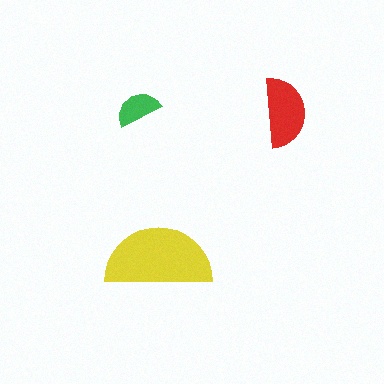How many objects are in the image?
There are 3 objects in the image.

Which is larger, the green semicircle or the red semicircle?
The red one.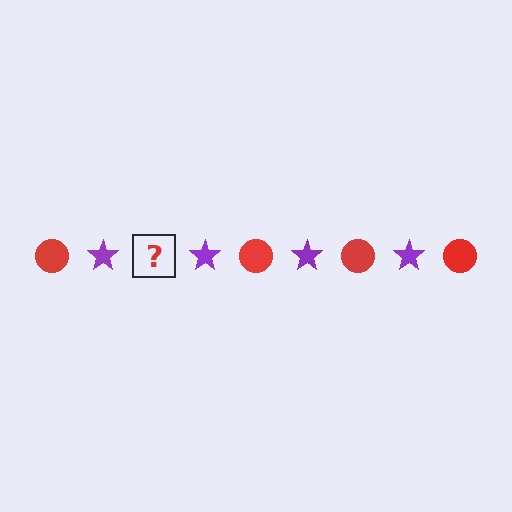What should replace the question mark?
The question mark should be replaced with a red circle.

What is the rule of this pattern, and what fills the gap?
The rule is that the pattern alternates between red circle and purple star. The gap should be filled with a red circle.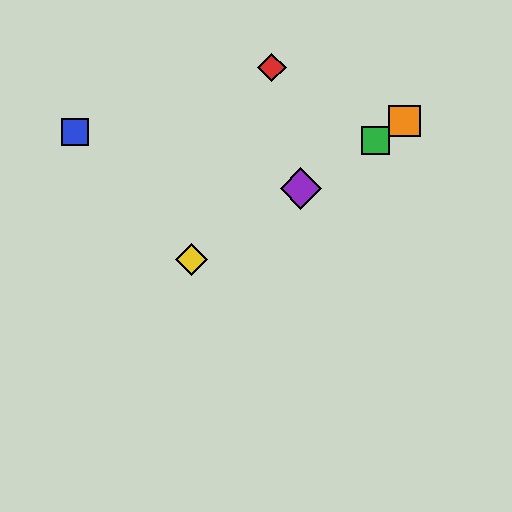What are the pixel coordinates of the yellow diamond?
The yellow diamond is at (192, 260).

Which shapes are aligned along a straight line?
The green square, the yellow diamond, the purple diamond, the orange square are aligned along a straight line.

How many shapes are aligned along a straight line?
4 shapes (the green square, the yellow diamond, the purple diamond, the orange square) are aligned along a straight line.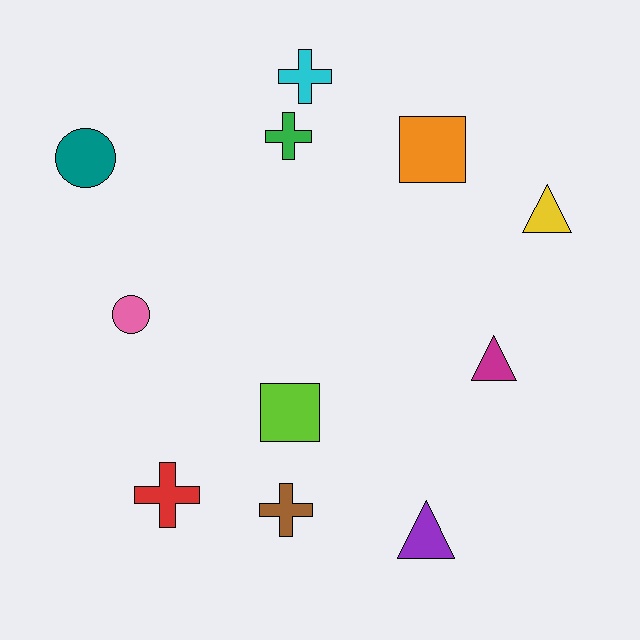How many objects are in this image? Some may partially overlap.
There are 11 objects.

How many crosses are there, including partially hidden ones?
There are 4 crosses.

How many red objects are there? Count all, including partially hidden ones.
There is 1 red object.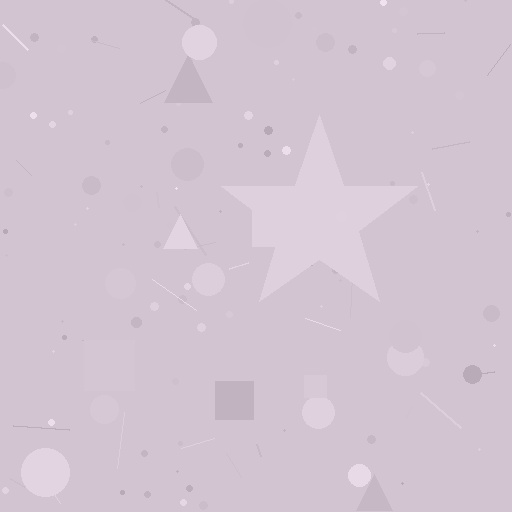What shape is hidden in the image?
A star is hidden in the image.